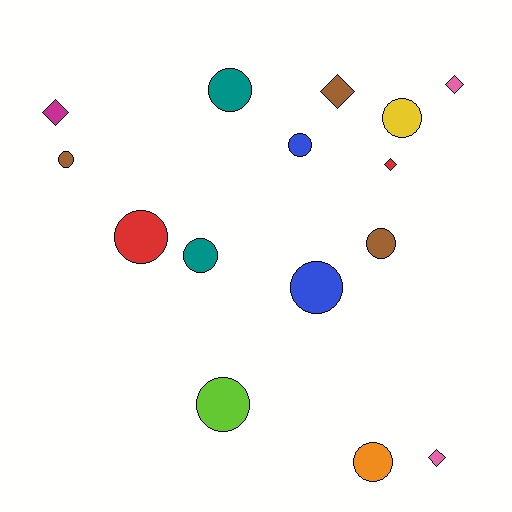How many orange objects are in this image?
There is 1 orange object.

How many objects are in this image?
There are 15 objects.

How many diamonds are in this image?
There are 5 diamonds.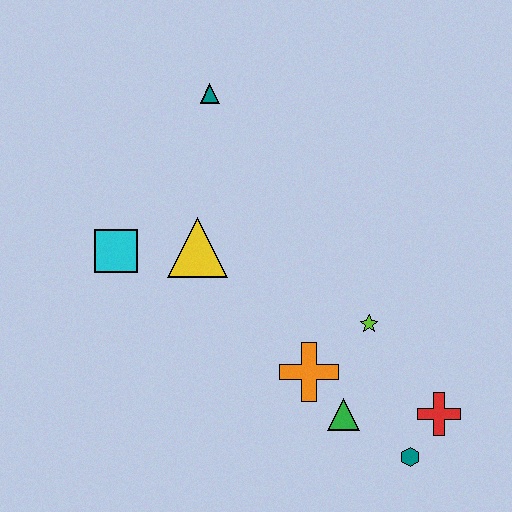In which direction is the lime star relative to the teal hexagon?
The lime star is above the teal hexagon.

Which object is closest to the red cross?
The teal hexagon is closest to the red cross.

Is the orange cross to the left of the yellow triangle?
No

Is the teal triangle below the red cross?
No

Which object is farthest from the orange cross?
The teal triangle is farthest from the orange cross.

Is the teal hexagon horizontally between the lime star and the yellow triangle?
No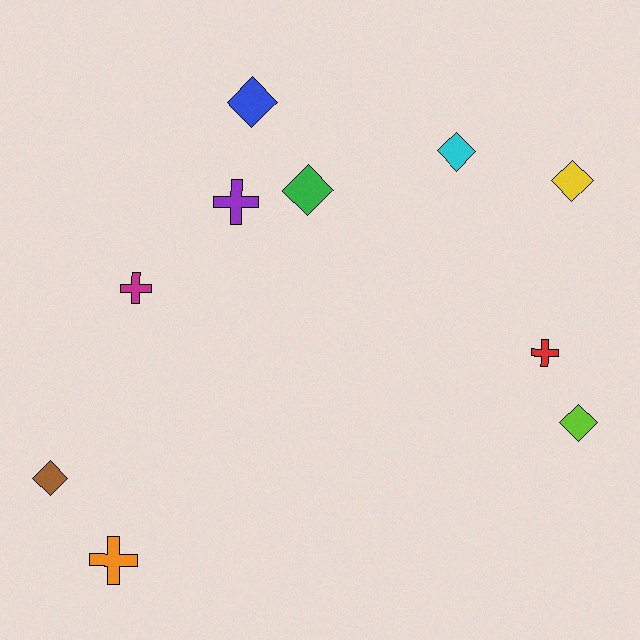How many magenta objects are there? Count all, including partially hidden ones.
There is 1 magenta object.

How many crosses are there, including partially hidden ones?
There are 4 crosses.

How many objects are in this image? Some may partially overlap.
There are 10 objects.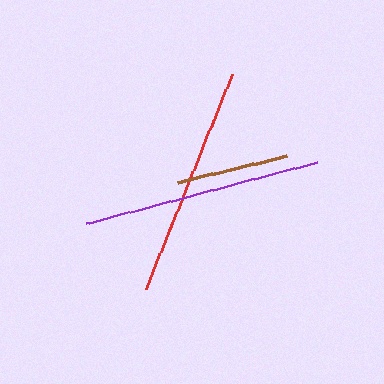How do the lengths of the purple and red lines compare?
The purple and red lines are approximately the same length.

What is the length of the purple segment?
The purple segment is approximately 239 pixels long.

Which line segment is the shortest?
The brown line is the shortest at approximately 112 pixels.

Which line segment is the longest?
The purple line is the longest at approximately 239 pixels.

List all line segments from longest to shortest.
From longest to shortest: purple, red, brown.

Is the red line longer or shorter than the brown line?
The red line is longer than the brown line.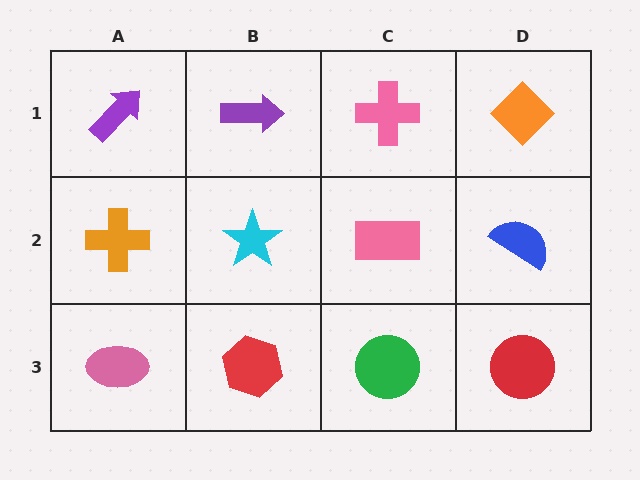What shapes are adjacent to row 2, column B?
A purple arrow (row 1, column B), a red hexagon (row 3, column B), an orange cross (row 2, column A), a pink rectangle (row 2, column C).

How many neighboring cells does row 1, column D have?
2.